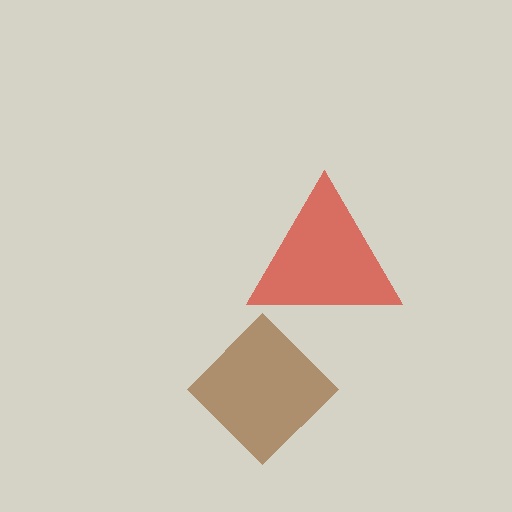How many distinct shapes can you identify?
There are 2 distinct shapes: a brown diamond, a red triangle.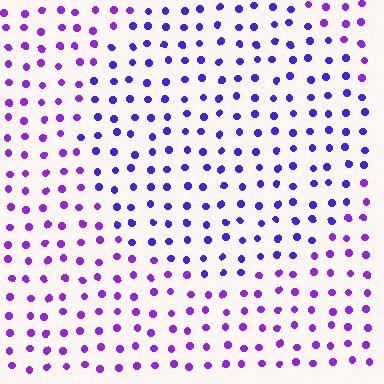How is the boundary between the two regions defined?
The boundary is defined purely by a slight shift in hue (about 29 degrees). Spacing, size, and orientation are identical on both sides.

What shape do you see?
I see a circle.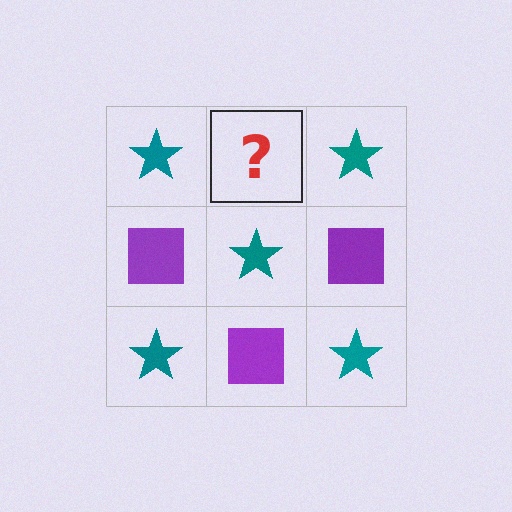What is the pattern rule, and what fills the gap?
The rule is that it alternates teal star and purple square in a checkerboard pattern. The gap should be filled with a purple square.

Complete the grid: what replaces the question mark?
The question mark should be replaced with a purple square.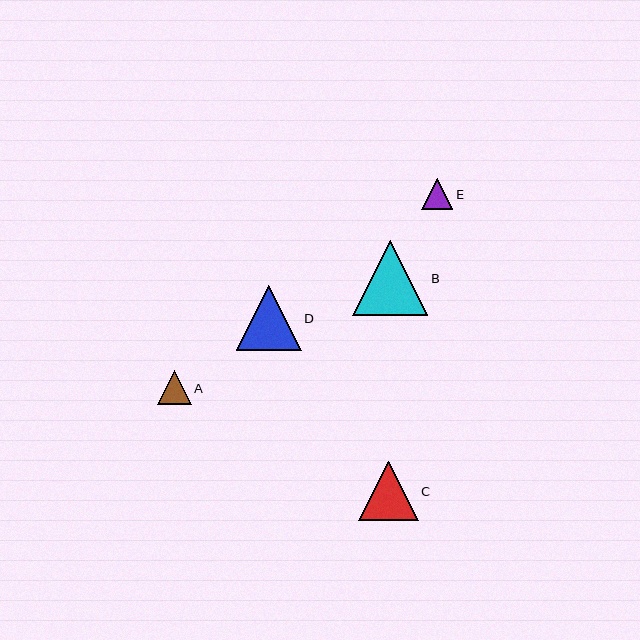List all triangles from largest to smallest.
From largest to smallest: B, D, C, A, E.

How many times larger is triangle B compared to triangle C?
Triangle B is approximately 1.3 times the size of triangle C.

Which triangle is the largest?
Triangle B is the largest with a size of approximately 75 pixels.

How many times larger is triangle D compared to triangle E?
Triangle D is approximately 2.1 times the size of triangle E.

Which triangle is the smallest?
Triangle E is the smallest with a size of approximately 31 pixels.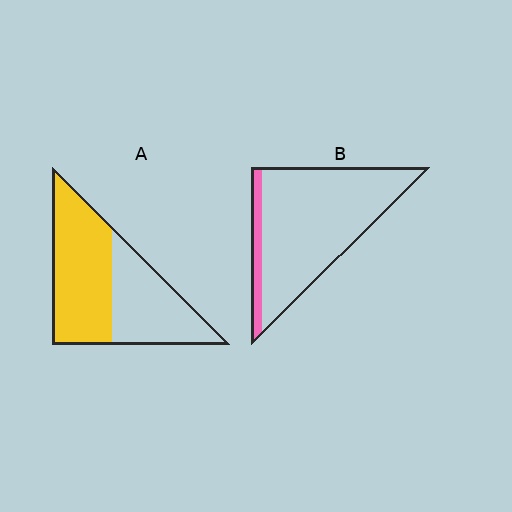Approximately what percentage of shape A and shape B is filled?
A is approximately 55% and B is approximately 10%.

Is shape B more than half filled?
No.